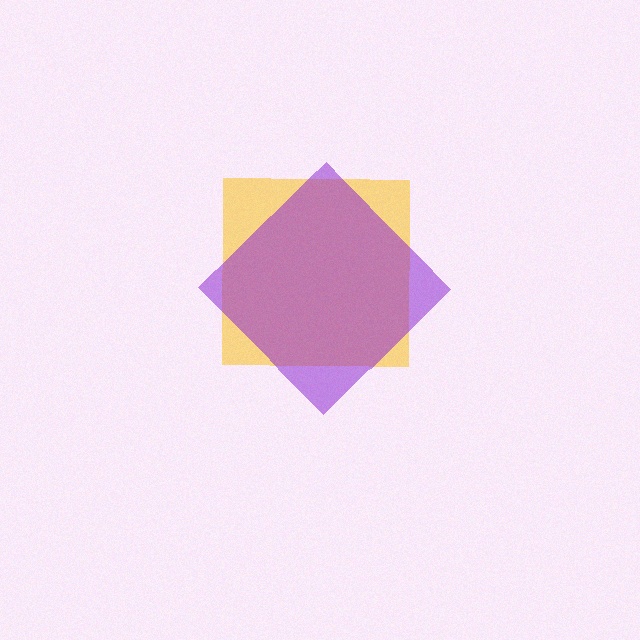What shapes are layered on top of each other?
The layered shapes are: a yellow square, a purple diamond.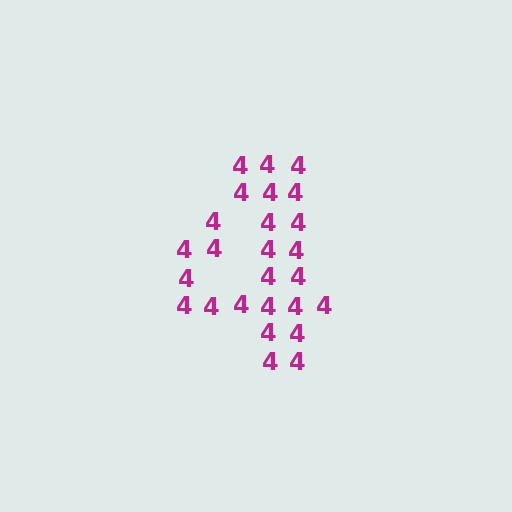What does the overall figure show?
The overall figure shows the digit 4.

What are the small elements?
The small elements are digit 4's.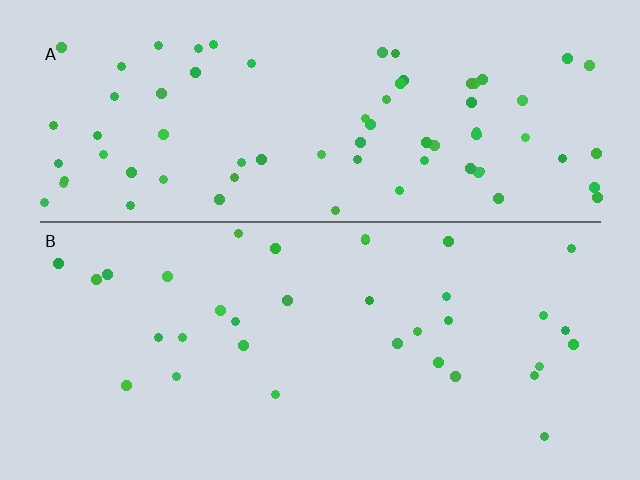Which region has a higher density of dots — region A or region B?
A (the top).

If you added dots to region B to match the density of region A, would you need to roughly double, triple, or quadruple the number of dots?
Approximately double.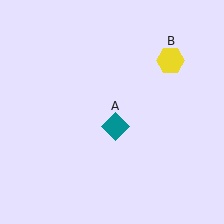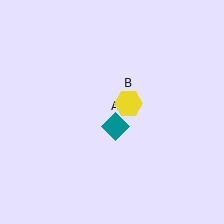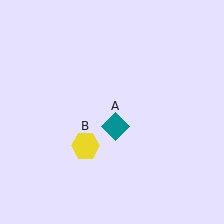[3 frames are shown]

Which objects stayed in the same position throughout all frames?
Teal diamond (object A) remained stationary.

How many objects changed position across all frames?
1 object changed position: yellow hexagon (object B).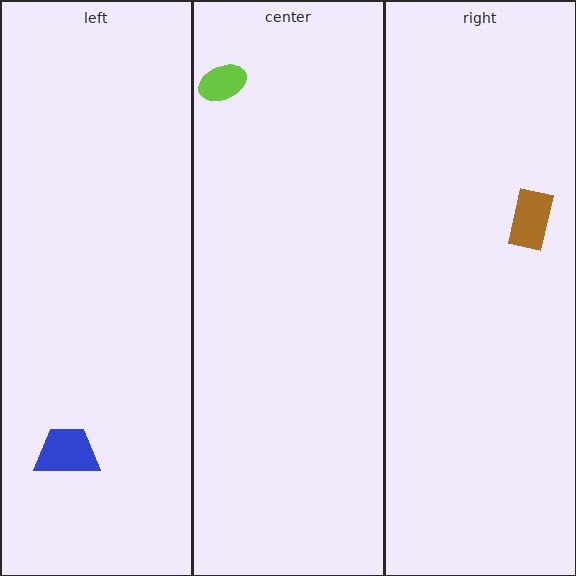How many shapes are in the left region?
1.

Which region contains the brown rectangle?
The right region.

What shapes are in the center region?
The lime ellipse.